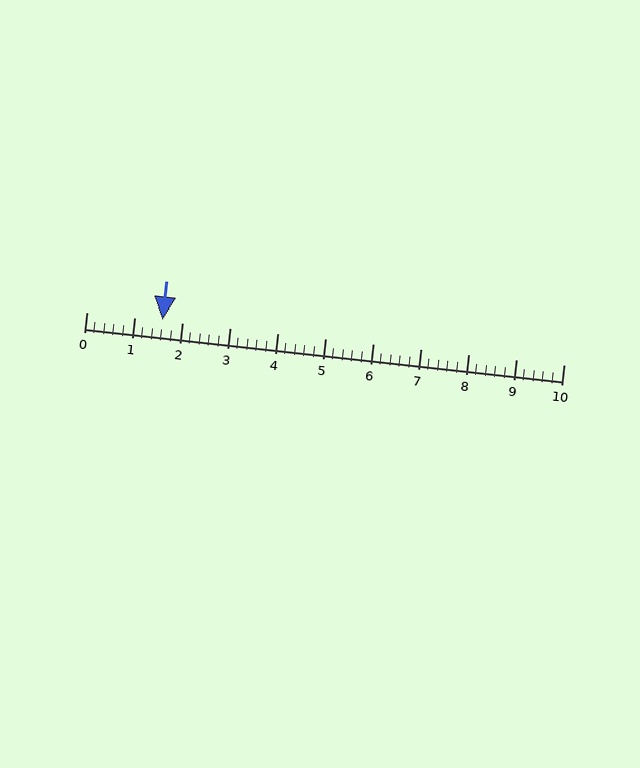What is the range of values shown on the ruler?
The ruler shows values from 0 to 10.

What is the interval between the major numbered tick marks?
The major tick marks are spaced 1 units apart.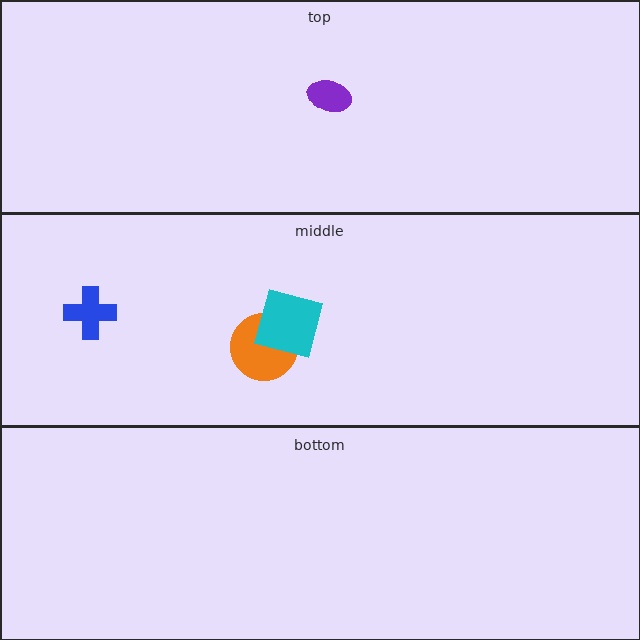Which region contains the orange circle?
The middle region.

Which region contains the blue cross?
The middle region.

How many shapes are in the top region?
1.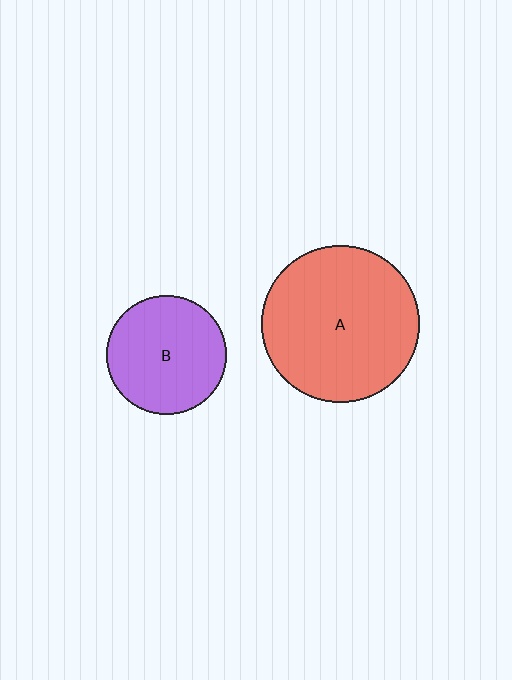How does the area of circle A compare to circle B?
Approximately 1.7 times.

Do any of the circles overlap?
No, none of the circles overlap.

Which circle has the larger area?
Circle A (red).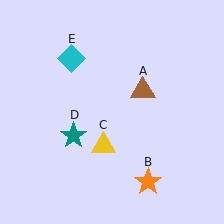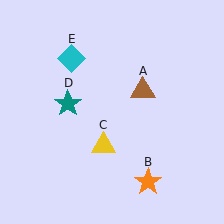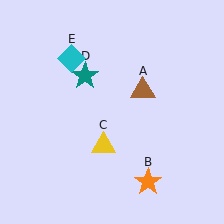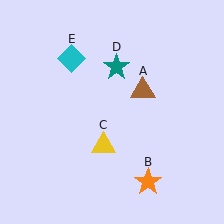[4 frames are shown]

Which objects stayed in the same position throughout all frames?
Brown triangle (object A) and orange star (object B) and yellow triangle (object C) and cyan diamond (object E) remained stationary.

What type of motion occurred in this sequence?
The teal star (object D) rotated clockwise around the center of the scene.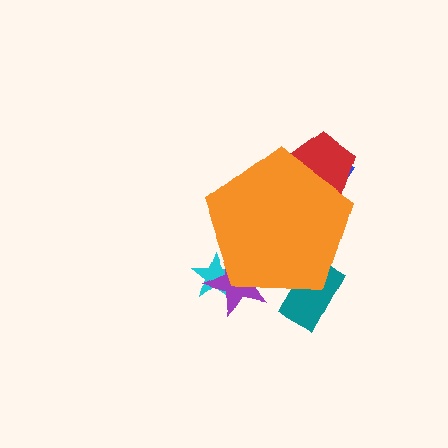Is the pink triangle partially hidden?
Yes, the pink triangle is partially hidden behind the orange pentagon.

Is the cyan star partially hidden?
Yes, the cyan star is partially hidden behind the orange pentagon.